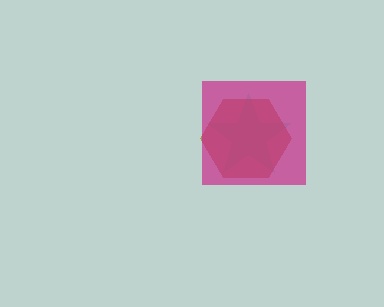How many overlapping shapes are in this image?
There are 3 overlapping shapes in the image.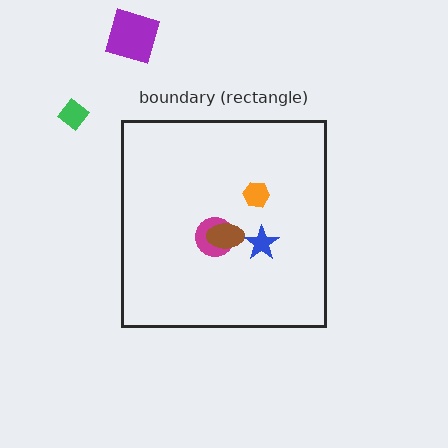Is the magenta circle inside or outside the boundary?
Inside.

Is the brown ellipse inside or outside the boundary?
Inside.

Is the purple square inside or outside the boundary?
Outside.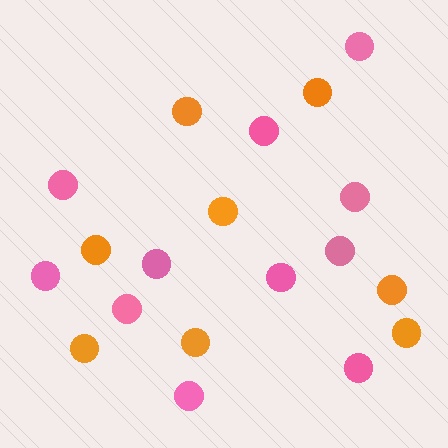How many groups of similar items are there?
There are 2 groups: one group of pink circles (11) and one group of orange circles (8).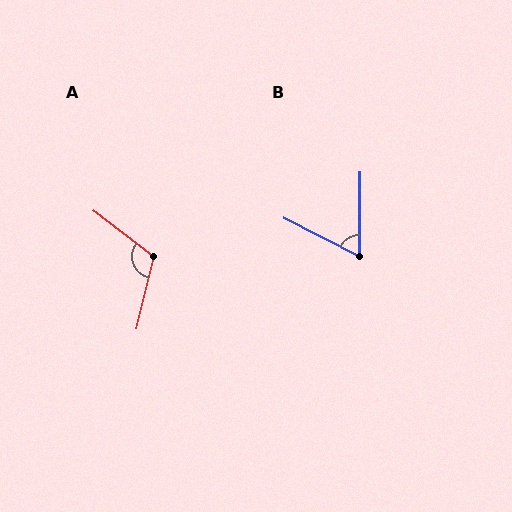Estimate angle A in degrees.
Approximately 114 degrees.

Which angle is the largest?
A, at approximately 114 degrees.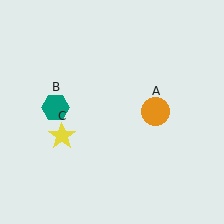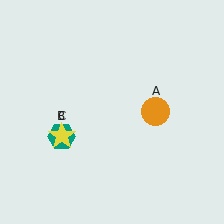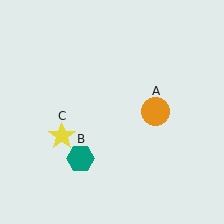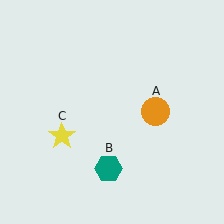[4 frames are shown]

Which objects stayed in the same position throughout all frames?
Orange circle (object A) and yellow star (object C) remained stationary.